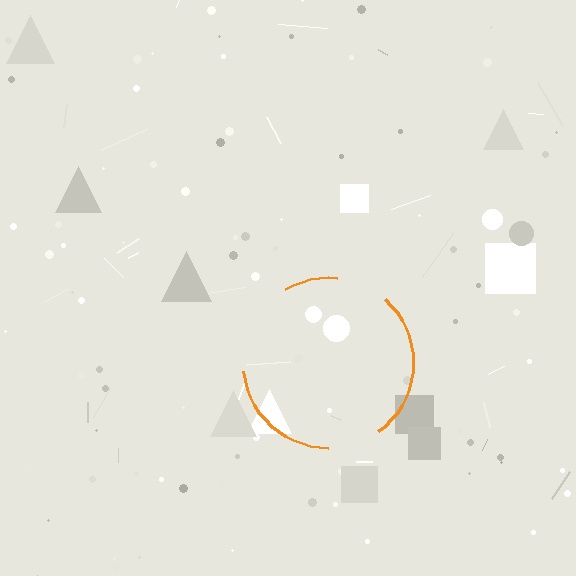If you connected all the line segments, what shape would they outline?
They would outline a circle.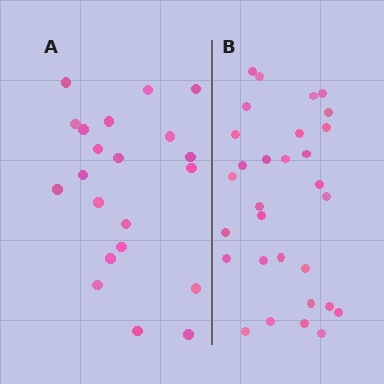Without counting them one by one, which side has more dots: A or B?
Region B (the right region) has more dots.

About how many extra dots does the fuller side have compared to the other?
Region B has roughly 8 or so more dots than region A.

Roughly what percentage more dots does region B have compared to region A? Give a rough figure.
About 45% more.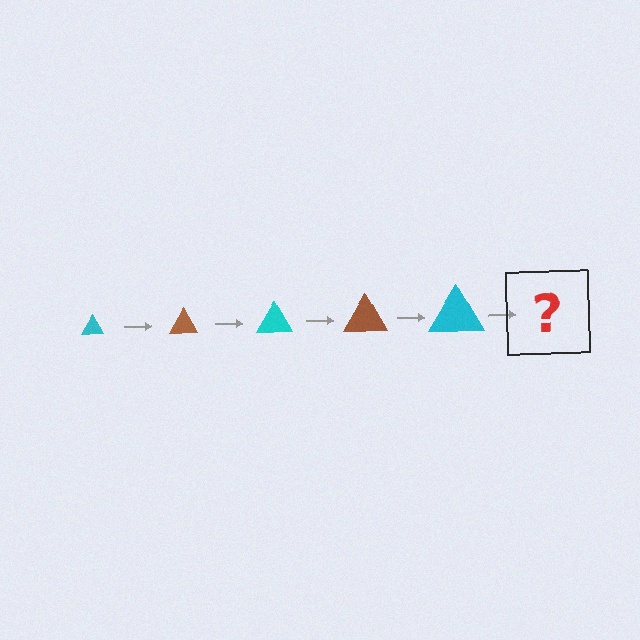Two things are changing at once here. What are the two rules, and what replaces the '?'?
The two rules are that the triangle grows larger each step and the color cycles through cyan and brown. The '?' should be a brown triangle, larger than the previous one.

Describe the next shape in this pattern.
It should be a brown triangle, larger than the previous one.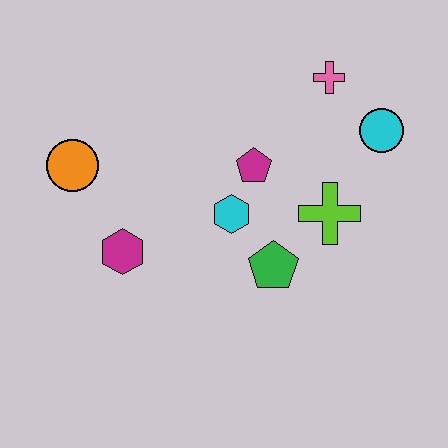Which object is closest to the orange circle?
The magenta hexagon is closest to the orange circle.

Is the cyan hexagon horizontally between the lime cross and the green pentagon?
No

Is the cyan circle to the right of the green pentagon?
Yes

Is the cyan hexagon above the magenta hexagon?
Yes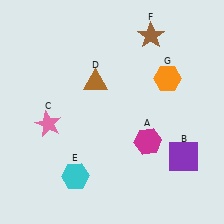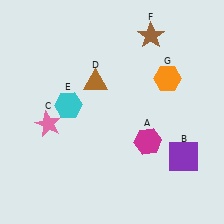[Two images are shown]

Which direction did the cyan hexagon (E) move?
The cyan hexagon (E) moved up.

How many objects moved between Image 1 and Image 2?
1 object moved between the two images.